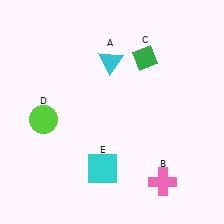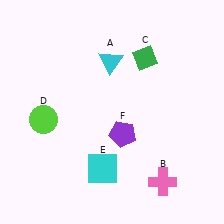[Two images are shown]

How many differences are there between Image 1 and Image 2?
There is 1 difference between the two images.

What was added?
A purple pentagon (F) was added in Image 2.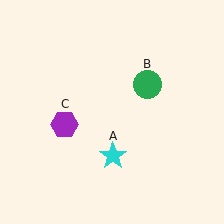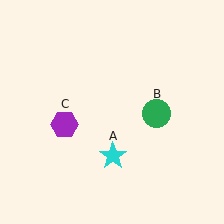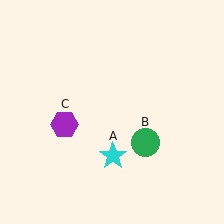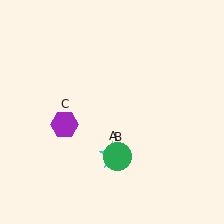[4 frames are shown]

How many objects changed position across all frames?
1 object changed position: green circle (object B).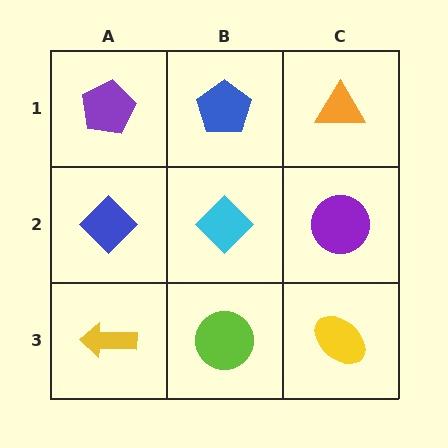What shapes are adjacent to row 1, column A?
A blue diamond (row 2, column A), a blue pentagon (row 1, column B).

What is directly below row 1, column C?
A purple circle.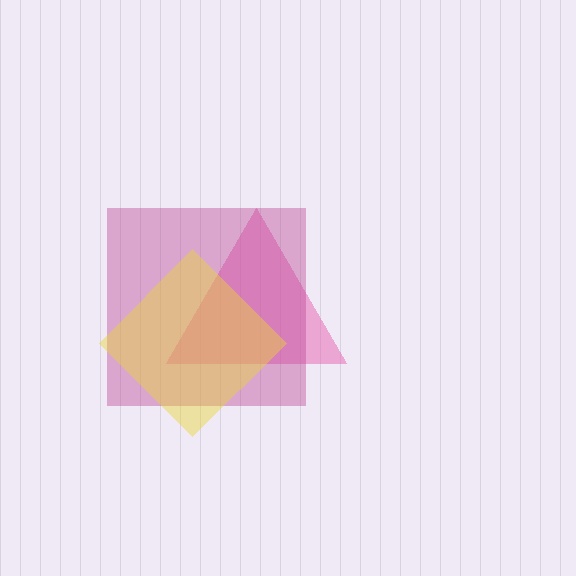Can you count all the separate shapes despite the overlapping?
Yes, there are 3 separate shapes.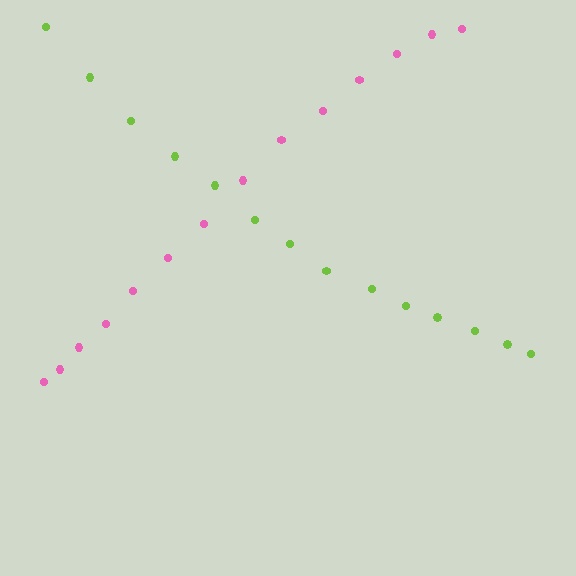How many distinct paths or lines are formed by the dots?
There are 2 distinct paths.